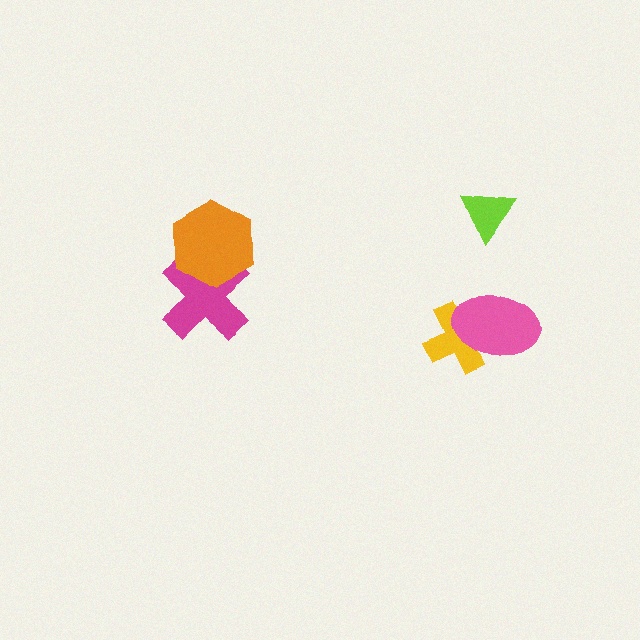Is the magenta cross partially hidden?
Yes, it is partially covered by another shape.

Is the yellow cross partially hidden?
Yes, it is partially covered by another shape.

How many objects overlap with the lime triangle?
0 objects overlap with the lime triangle.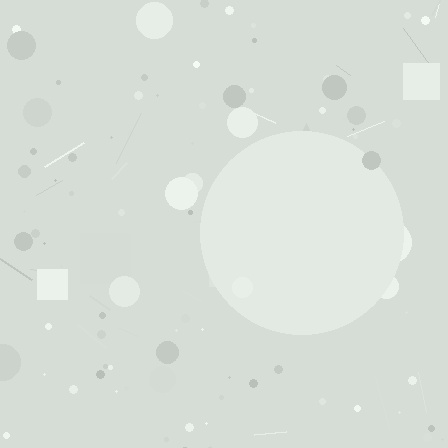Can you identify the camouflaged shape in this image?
The camouflaged shape is a circle.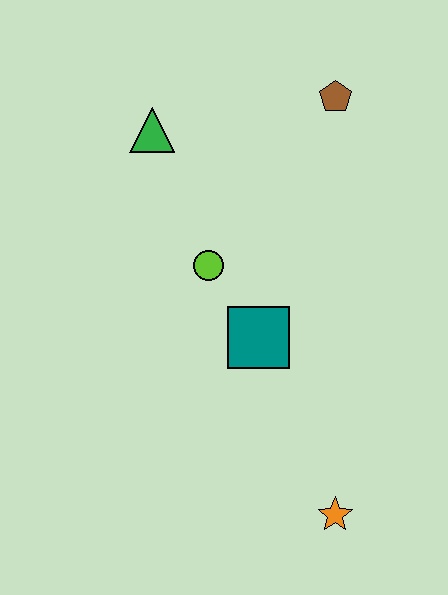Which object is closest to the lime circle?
The teal square is closest to the lime circle.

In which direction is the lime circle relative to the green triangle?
The lime circle is below the green triangle.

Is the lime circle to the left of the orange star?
Yes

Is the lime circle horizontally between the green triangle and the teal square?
Yes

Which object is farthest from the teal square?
The brown pentagon is farthest from the teal square.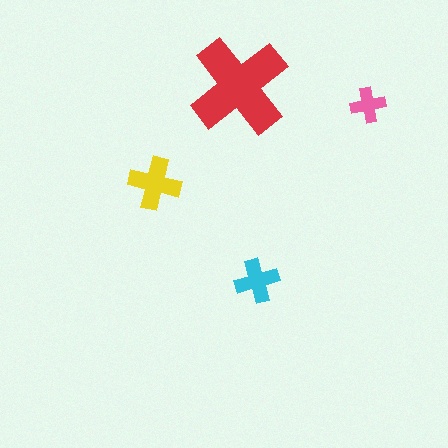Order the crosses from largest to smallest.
the red one, the yellow one, the cyan one, the pink one.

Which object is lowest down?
The cyan cross is bottommost.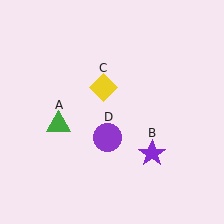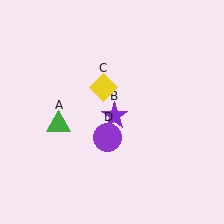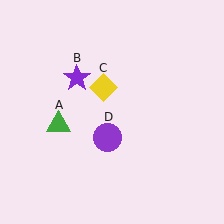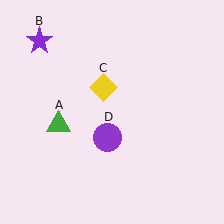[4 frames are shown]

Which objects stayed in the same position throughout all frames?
Green triangle (object A) and yellow diamond (object C) and purple circle (object D) remained stationary.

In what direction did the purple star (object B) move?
The purple star (object B) moved up and to the left.